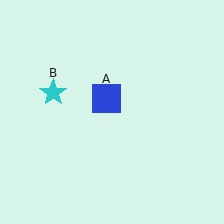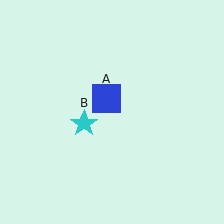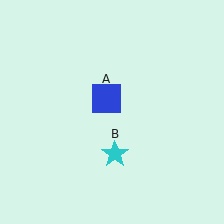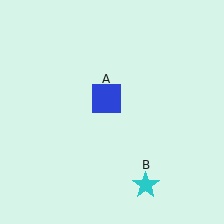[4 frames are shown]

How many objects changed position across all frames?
1 object changed position: cyan star (object B).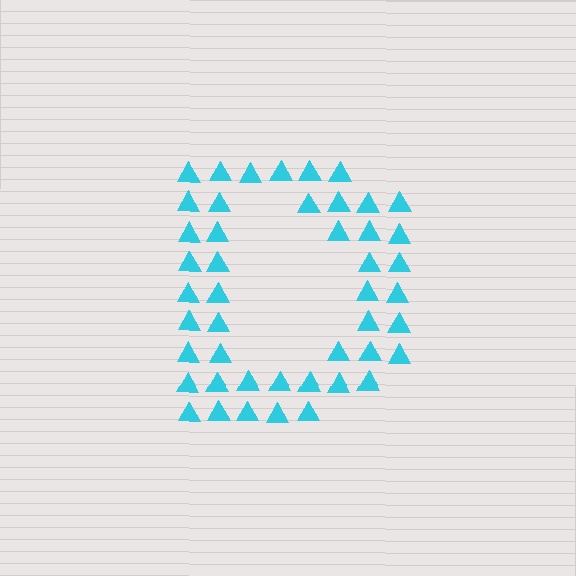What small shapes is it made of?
It is made of small triangles.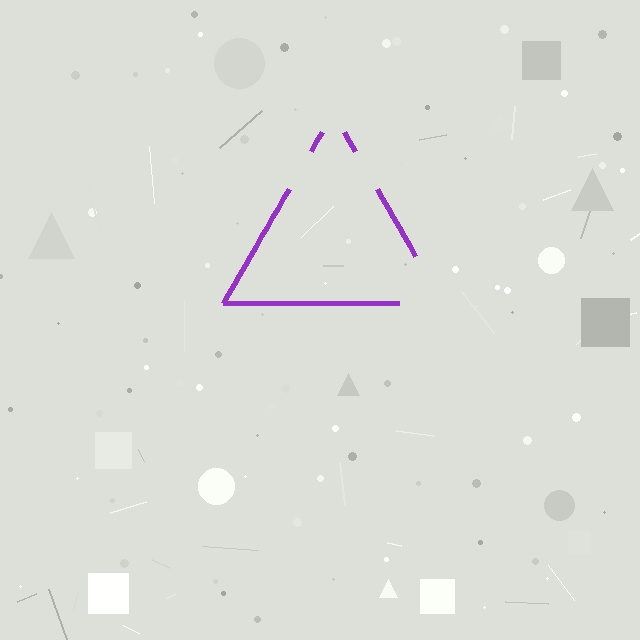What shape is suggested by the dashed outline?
The dashed outline suggests a triangle.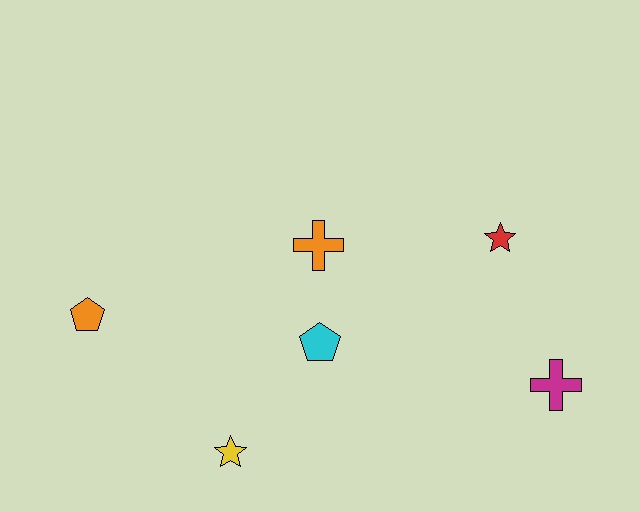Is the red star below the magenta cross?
No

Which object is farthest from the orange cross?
The magenta cross is farthest from the orange cross.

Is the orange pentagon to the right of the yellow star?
No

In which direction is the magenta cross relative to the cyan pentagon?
The magenta cross is to the right of the cyan pentagon.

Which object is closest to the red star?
The magenta cross is closest to the red star.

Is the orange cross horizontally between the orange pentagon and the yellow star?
No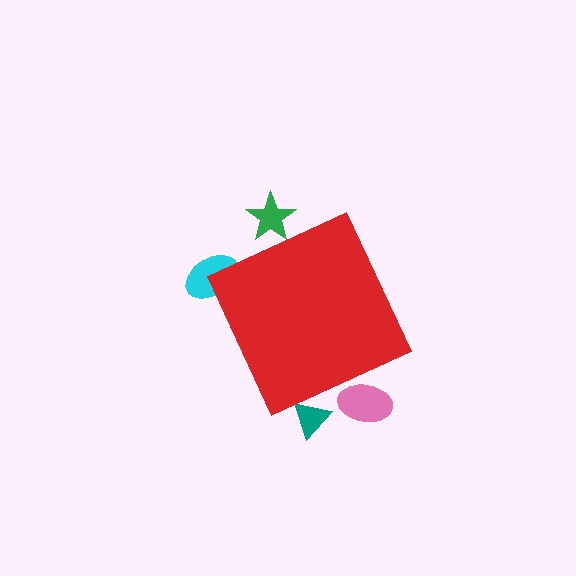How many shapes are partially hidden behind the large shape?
4 shapes are partially hidden.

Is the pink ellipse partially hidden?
Yes, the pink ellipse is partially hidden behind the red diamond.